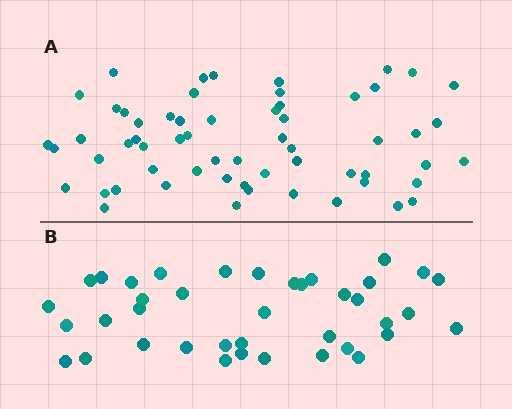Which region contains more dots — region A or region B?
Region A (the top region) has more dots.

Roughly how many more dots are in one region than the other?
Region A has approximately 20 more dots than region B.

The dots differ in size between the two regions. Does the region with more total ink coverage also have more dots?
No. Region B has more total ink coverage because its dots are larger, but region A actually contains more individual dots. Total area can be misleading — the number of items is what matters here.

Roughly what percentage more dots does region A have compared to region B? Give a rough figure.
About 55% more.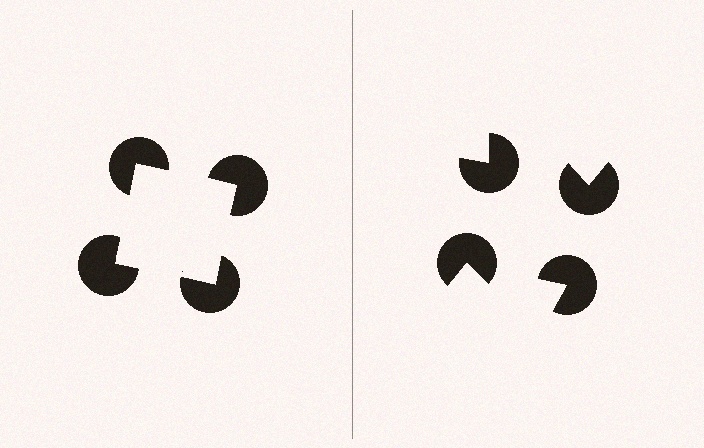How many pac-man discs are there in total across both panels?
8 — 4 on each side.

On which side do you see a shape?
An illusory square appears on the left side. On the right side the wedge cuts are rotated, so no coherent shape forms.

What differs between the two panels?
The pac-man discs are positioned identically on both sides; only the wedge orientations differ. On the left they align to a square; on the right they are misaligned.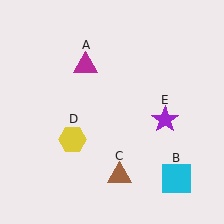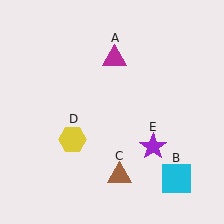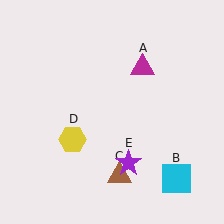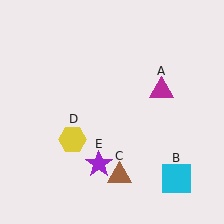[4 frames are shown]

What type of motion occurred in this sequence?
The magenta triangle (object A), purple star (object E) rotated clockwise around the center of the scene.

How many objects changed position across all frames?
2 objects changed position: magenta triangle (object A), purple star (object E).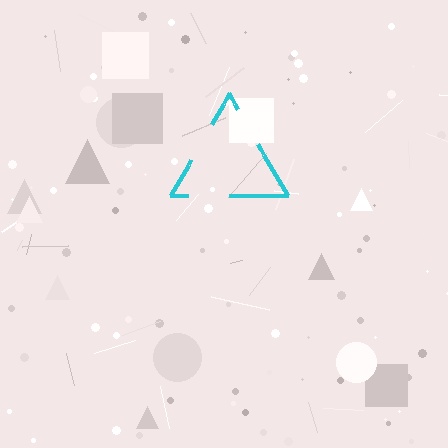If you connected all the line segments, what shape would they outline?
They would outline a triangle.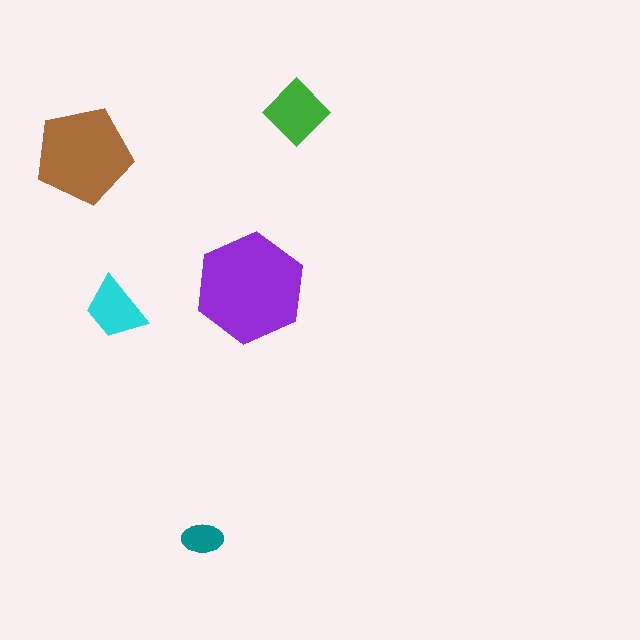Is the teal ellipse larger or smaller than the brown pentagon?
Smaller.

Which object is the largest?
The purple hexagon.